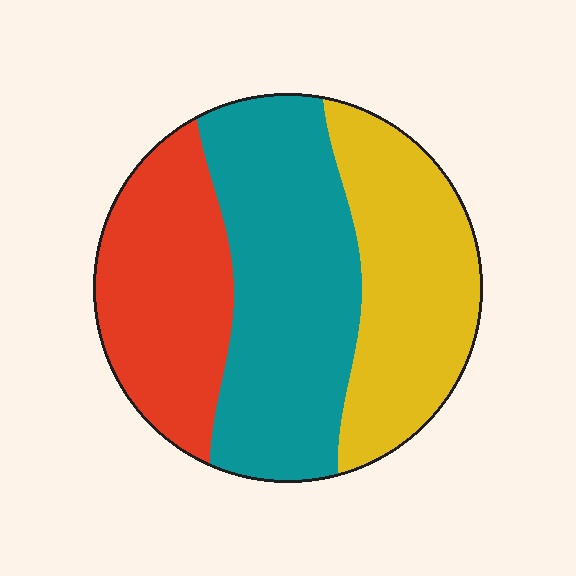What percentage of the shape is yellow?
Yellow covers roughly 30% of the shape.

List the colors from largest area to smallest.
From largest to smallest: teal, yellow, red.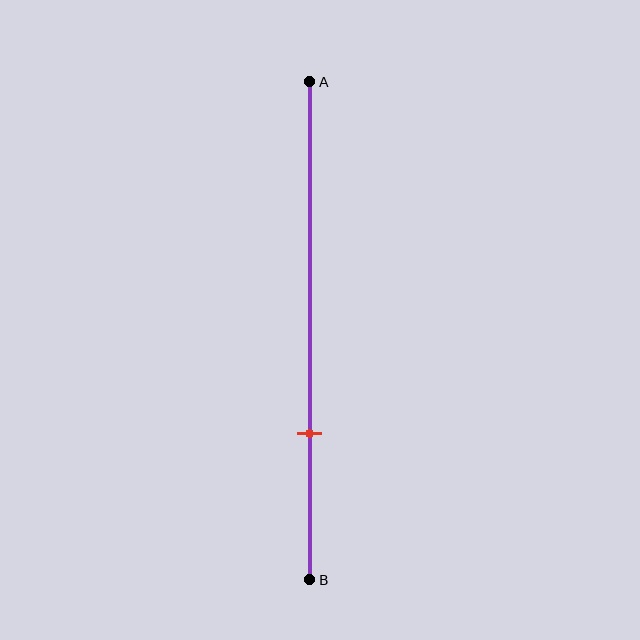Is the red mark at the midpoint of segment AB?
No, the mark is at about 70% from A, not at the 50% midpoint.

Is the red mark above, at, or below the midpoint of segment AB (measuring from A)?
The red mark is below the midpoint of segment AB.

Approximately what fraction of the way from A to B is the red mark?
The red mark is approximately 70% of the way from A to B.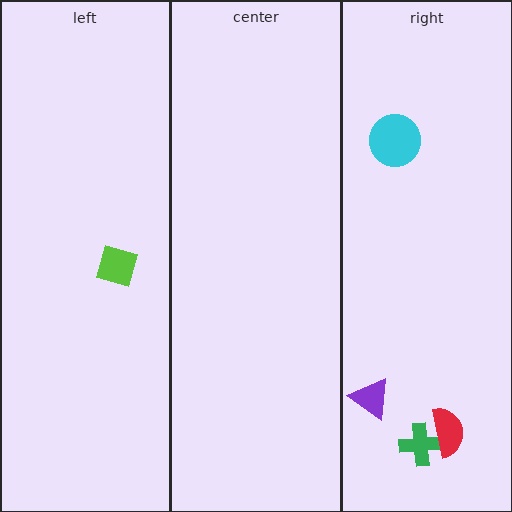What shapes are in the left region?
The lime square.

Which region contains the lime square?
The left region.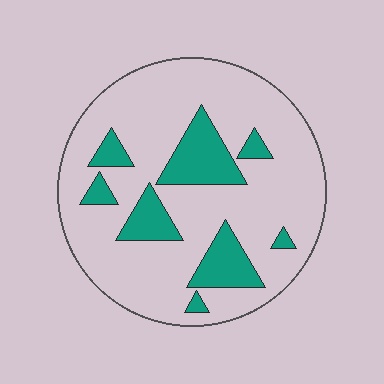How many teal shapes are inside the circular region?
8.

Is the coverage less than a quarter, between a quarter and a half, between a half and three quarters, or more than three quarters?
Less than a quarter.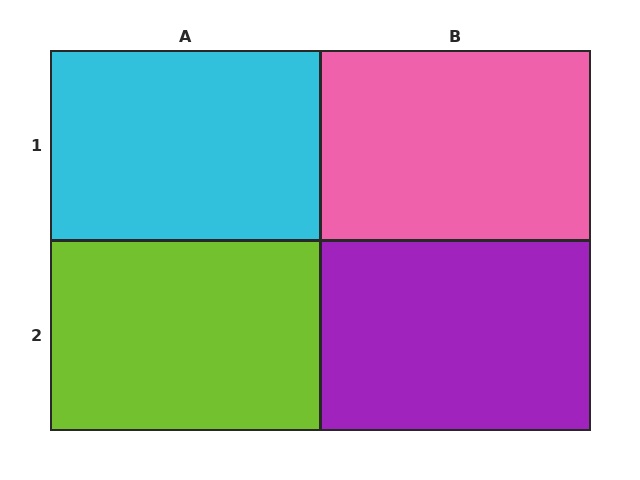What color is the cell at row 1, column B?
Pink.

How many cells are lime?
1 cell is lime.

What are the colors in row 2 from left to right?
Lime, purple.